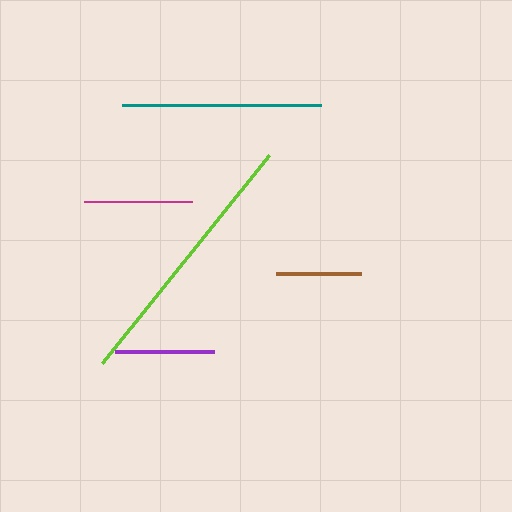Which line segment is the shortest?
The brown line is the shortest at approximately 84 pixels.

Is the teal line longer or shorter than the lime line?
The lime line is longer than the teal line.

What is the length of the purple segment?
The purple segment is approximately 99 pixels long.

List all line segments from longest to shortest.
From longest to shortest: lime, teal, magenta, purple, brown.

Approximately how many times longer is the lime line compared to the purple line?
The lime line is approximately 2.7 times the length of the purple line.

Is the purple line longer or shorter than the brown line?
The purple line is longer than the brown line.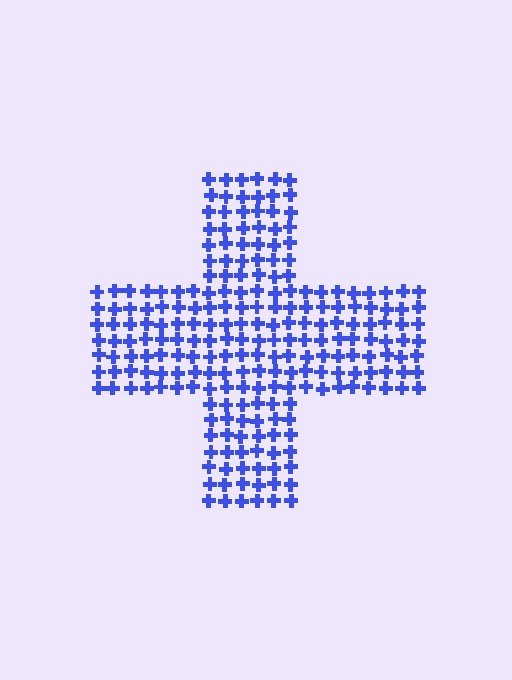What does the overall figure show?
The overall figure shows a cross.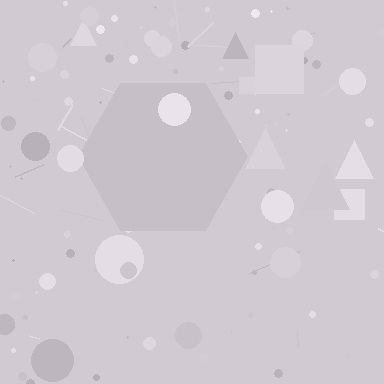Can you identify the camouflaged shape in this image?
The camouflaged shape is a hexagon.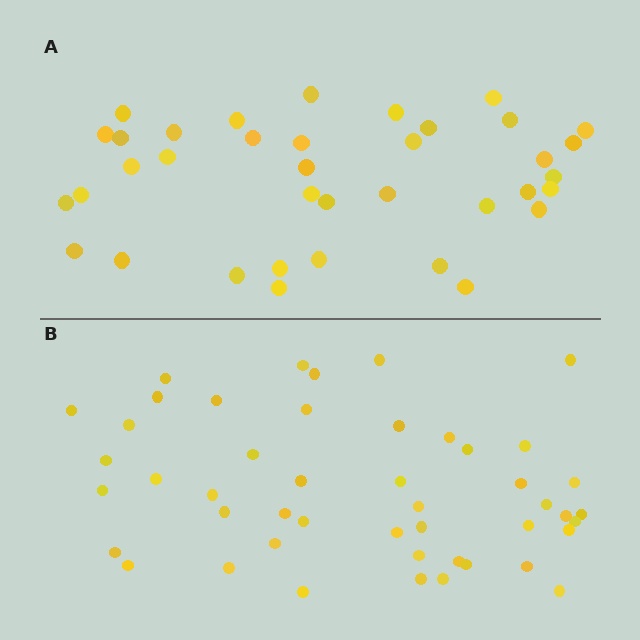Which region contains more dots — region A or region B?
Region B (the bottom region) has more dots.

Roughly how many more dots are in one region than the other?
Region B has roughly 10 or so more dots than region A.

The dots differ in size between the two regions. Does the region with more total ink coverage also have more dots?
No. Region A has more total ink coverage because its dots are larger, but region B actually contains more individual dots. Total area can be misleading — the number of items is what matters here.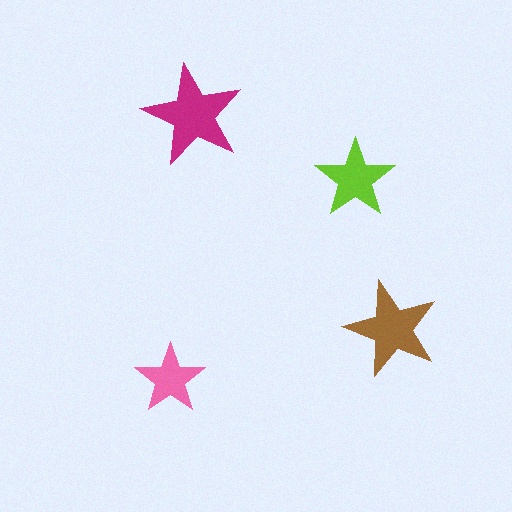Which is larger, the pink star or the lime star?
The lime one.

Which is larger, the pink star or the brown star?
The brown one.